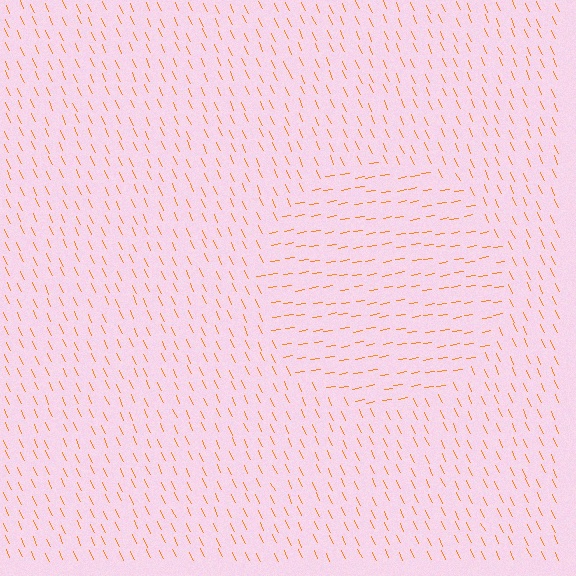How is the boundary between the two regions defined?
The boundary is defined purely by a change in line orientation (approximately 75 degrees difference). All lines are the same color and thickness.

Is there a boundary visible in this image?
Yes, there is a texture boundary formed by a change in line orientation.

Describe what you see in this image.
The image is filled with small orange line segments. A circle region in the image has lines oriented differently from the surrounding lines, creating a visible texture boundary.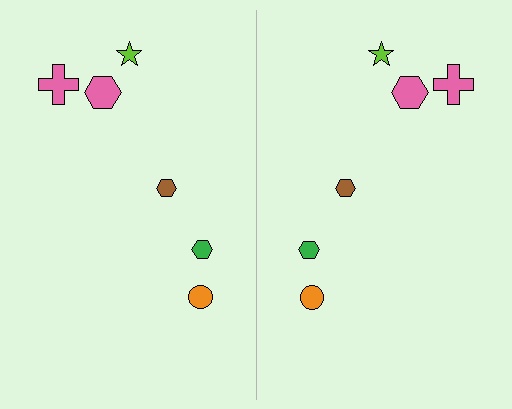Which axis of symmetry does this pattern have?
The pattern has a vertical axis of symmetry running through the center of the image.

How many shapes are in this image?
There are 12 shapes in this image.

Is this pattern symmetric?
Yes, this pattern has bilateral (reflection) symmetry.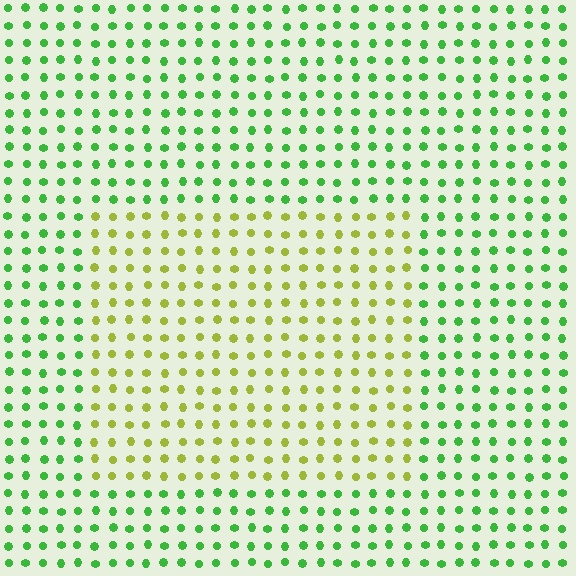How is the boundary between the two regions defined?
The boundary is defined purely by a slight shift in hue (about 48 degrees). Spacing, size, and orientation are identical on both sides.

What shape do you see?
I see a rectangle.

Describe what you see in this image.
The image is filled with small green elements in a uniform arrangement. A rectangle-shaped region is visible where the elements are tinted to a slightly different hue, forming a subtle color boundary.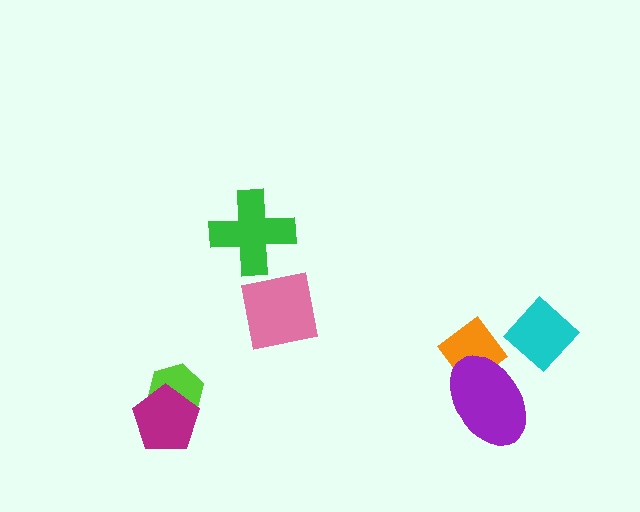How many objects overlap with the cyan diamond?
0 objects overlap with the cyan diamond.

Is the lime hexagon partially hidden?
Yes, it is partially covered by another shape.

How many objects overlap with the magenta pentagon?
1 object overlaps with the magenta pentagon.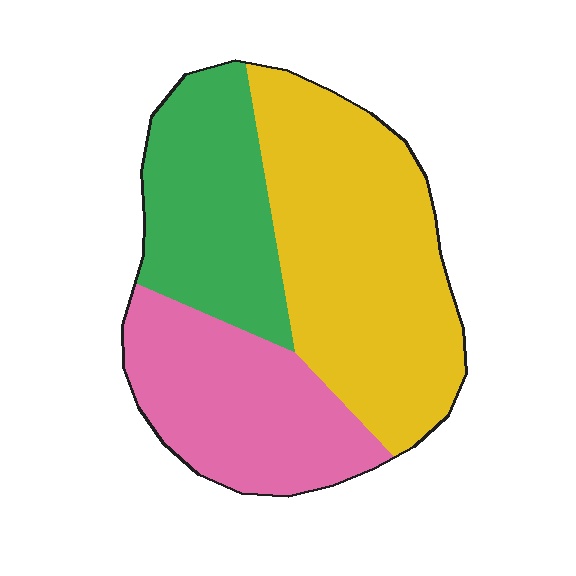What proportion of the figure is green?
Green covers about 25% of the figure.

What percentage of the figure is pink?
Pink takes up about one quarter (1/4) of the figure.